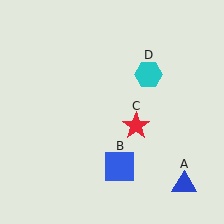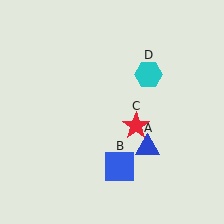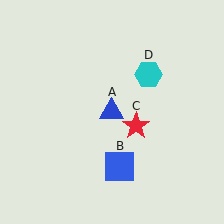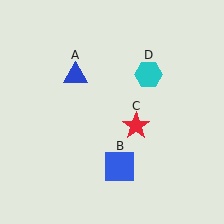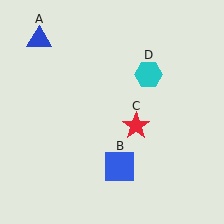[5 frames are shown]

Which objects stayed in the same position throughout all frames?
Blue square (object B) and red star (object C) and cyan hexagon (object D) remained stationary.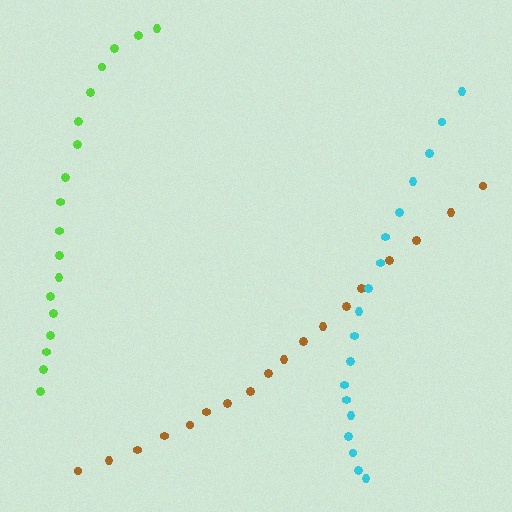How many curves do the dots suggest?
There are 3 distinct paths.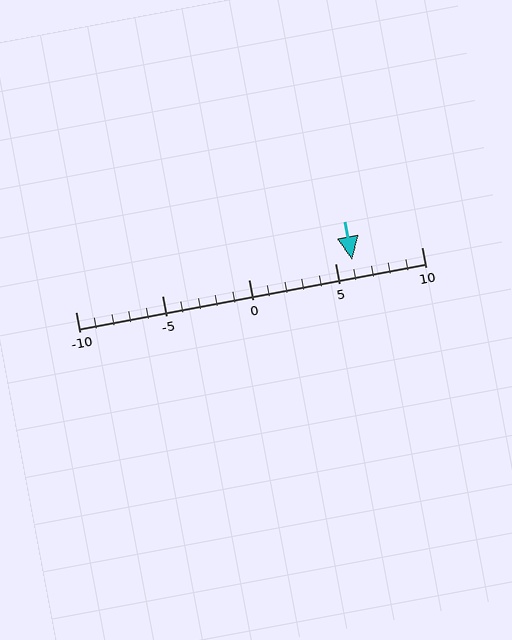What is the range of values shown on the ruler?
The ruler shows values from -10 to 10.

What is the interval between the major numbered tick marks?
The major tick marks are spaced 5 units apart.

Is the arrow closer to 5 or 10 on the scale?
The arrow is closer to 5.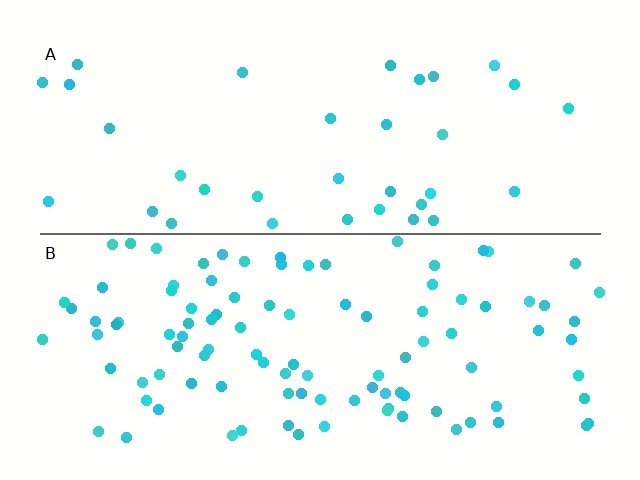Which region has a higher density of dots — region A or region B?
B (the bottom).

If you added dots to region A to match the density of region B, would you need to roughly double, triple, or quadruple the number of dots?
Approximately triple.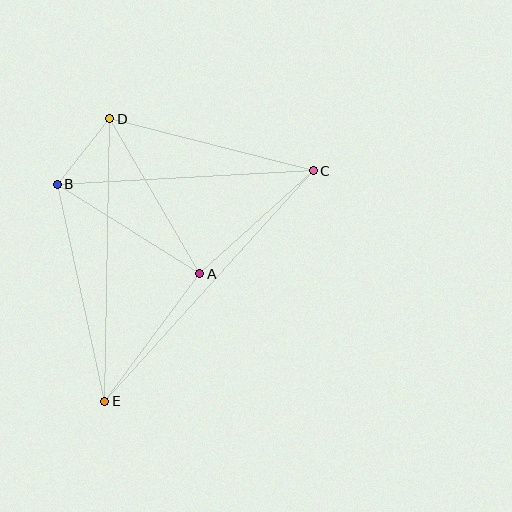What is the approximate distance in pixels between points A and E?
The distance between A and E is approximately 159 pixels.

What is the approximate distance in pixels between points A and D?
The distance between A and D is approximately 179 pixels.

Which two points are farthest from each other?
Points C and E are farthest from each other.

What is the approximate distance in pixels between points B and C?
The distance between B and C is approximately 256 pixels.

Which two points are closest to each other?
Points B and D are closest to each other.